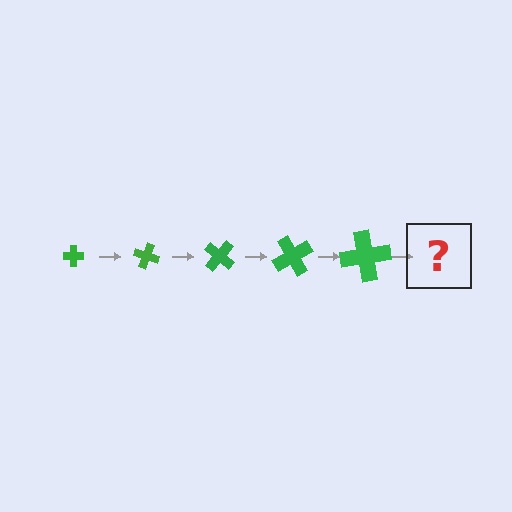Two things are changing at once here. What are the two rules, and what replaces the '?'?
The two rules are that the cross grows larger each step and it rotates 20 degrees each step. The '?' should be a cross, larger than the previous one and rotated 100 degrees from the start.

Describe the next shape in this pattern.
It should be a cross, larger than the previous one and rotated 100 degrees from the start.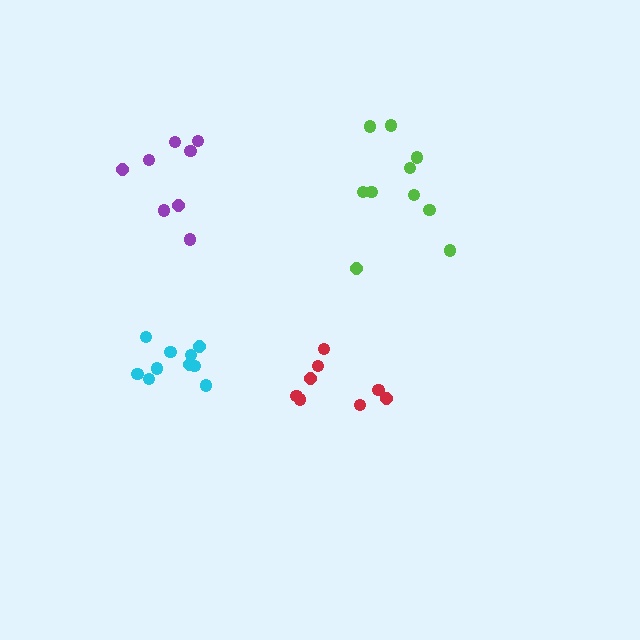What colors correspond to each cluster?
The clusters are colored: red, lime, cyan, purple.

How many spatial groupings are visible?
There are 4 spatial groupings.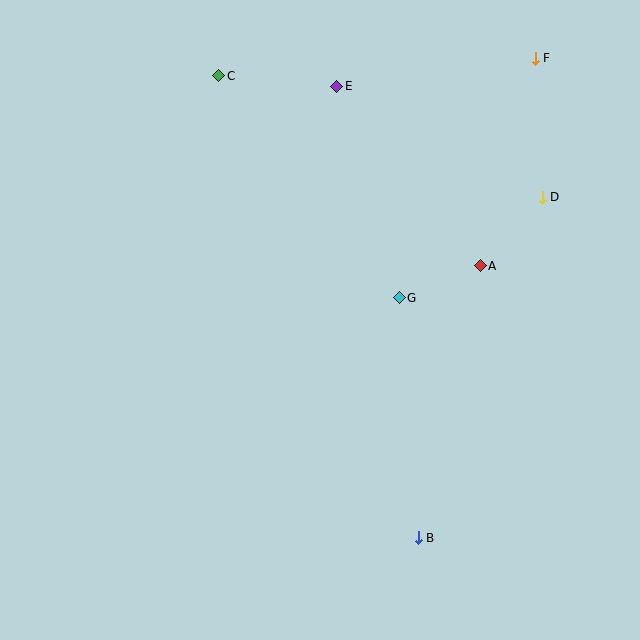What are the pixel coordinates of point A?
Point A is at (480, 266).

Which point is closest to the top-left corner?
Point C is closest to the top-left corner.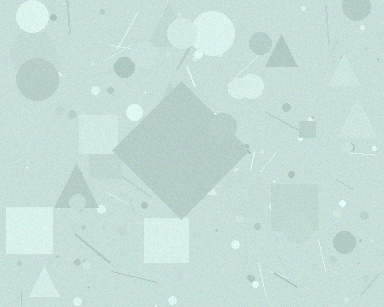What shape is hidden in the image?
A diamond is hidden in the image.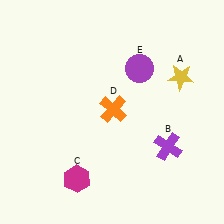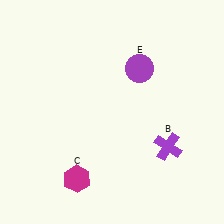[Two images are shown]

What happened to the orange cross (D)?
The orange cross (D) was removed in Image 2. It was in the top-right area of Image 1.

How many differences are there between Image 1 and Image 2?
There are 2 differences between the two images.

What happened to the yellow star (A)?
The yellow star (A) was removed in Image 2. It was in the top-right area of Image 1.